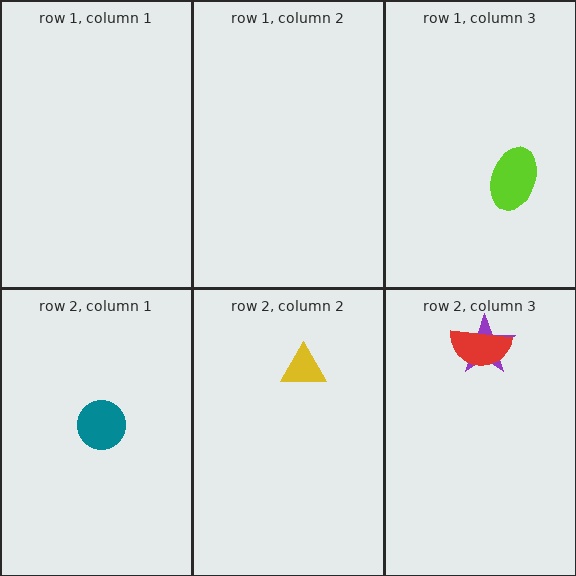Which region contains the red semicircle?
The row 2, column 3 region.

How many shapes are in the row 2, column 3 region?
2.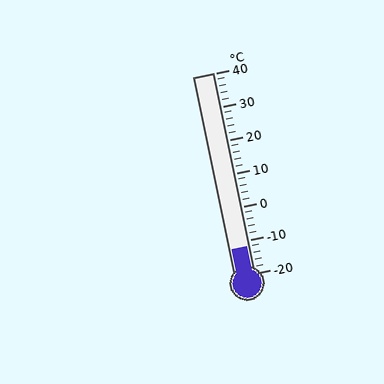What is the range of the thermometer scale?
The thermometer scale ranges from -20°C to 40°C.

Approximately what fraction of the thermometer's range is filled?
The thermometer is filled to approximately 15% of its range.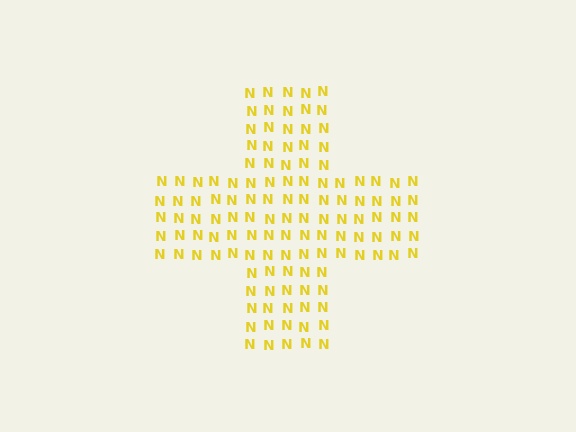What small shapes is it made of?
It is made of small letter N's.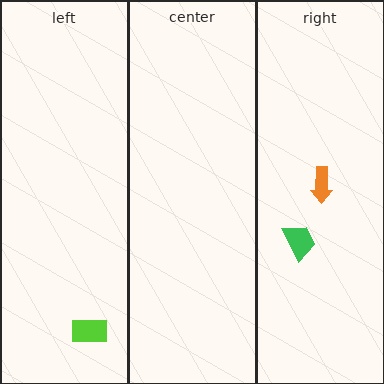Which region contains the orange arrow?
The right region.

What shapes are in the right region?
The green trapezoid, the orange arrow.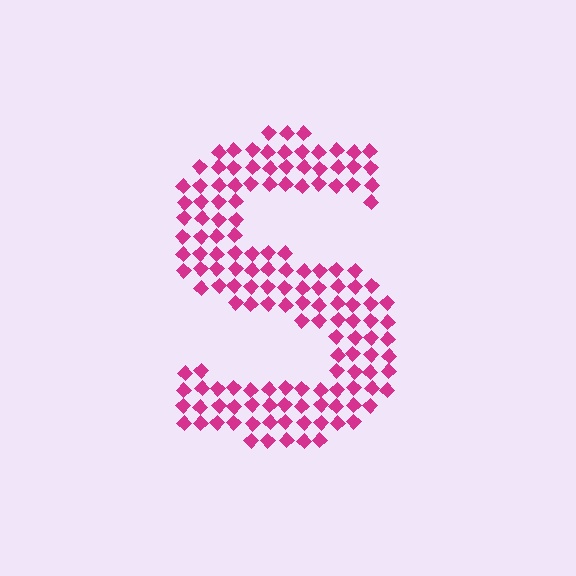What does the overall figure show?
The overall figure shows the letter S.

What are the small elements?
The small elements are diamonds.